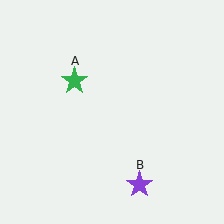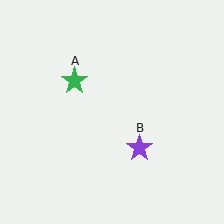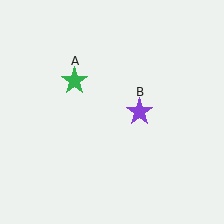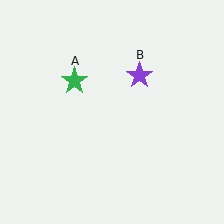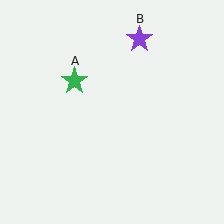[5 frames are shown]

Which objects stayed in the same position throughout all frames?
Green star (object A) remained stationary.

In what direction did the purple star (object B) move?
The purple star (object B) moved up.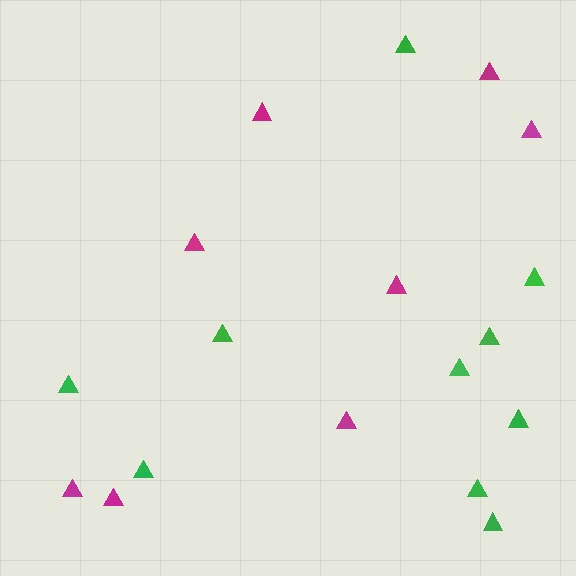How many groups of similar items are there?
There are 2 groups: one group of magenta triangles (8) and one group of green triangles (10).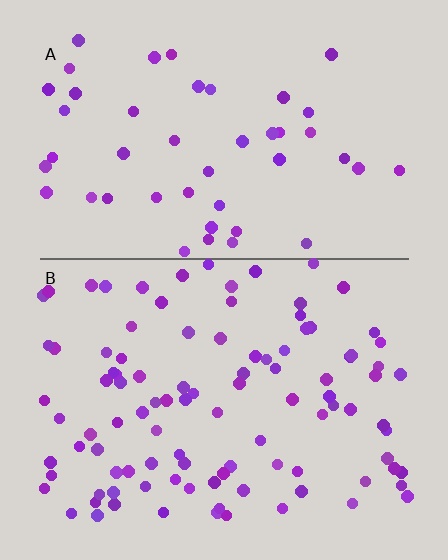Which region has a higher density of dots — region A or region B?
B (the bottom).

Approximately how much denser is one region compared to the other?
Approximately 2.2× — region B over region A.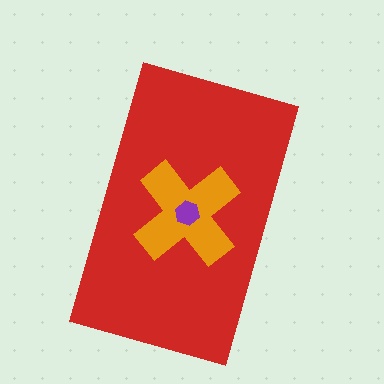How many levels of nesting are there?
3.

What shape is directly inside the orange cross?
The purple hexagon.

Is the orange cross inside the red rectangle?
Yes.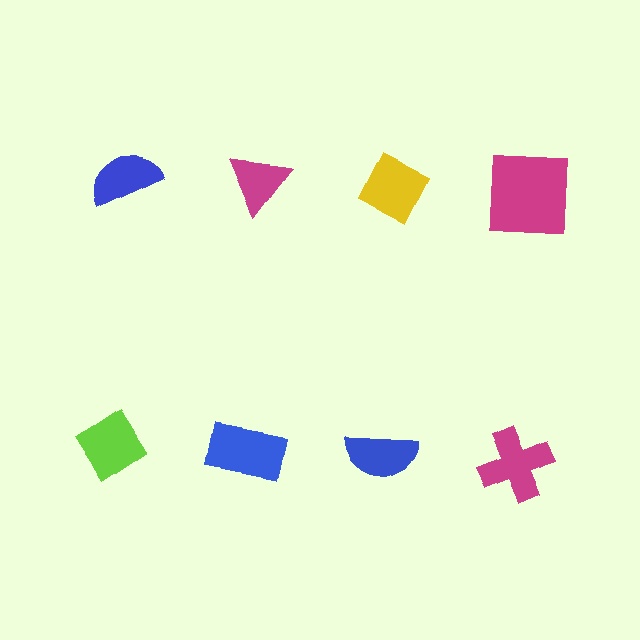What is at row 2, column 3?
A blue semicircle.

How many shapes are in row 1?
4 shapes.